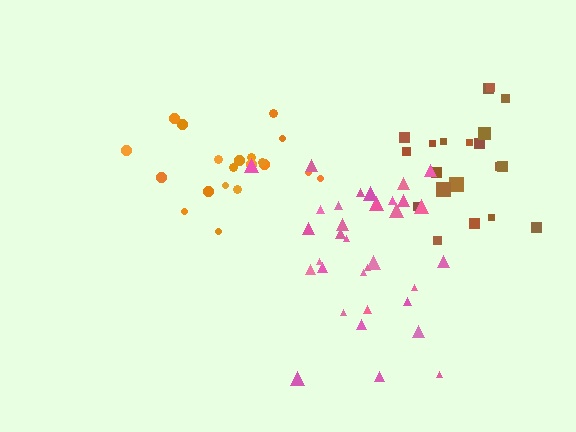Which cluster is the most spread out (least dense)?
Orange.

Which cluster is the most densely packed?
Brown.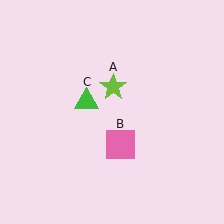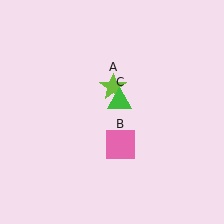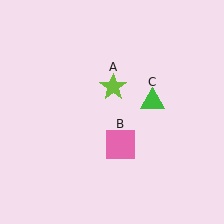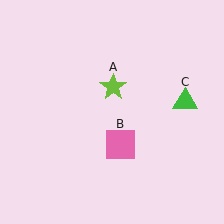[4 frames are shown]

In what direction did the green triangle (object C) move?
The green triangle (object C) moved right.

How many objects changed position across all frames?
1 object changed position: green triangle (object C).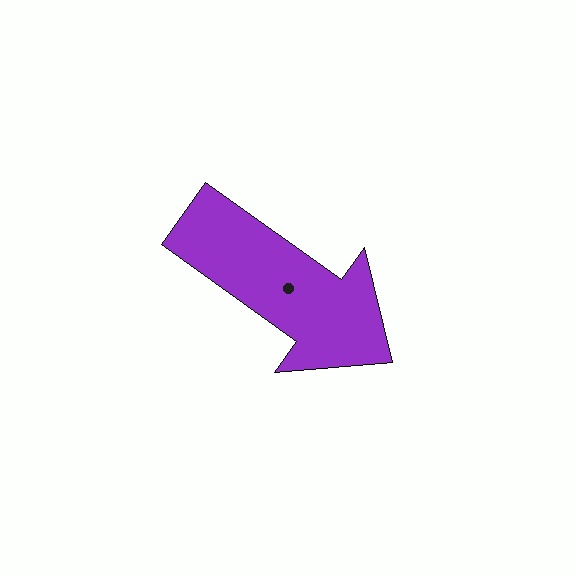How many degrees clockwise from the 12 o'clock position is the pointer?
Approximately 126 degrees.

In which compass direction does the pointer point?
Southeast.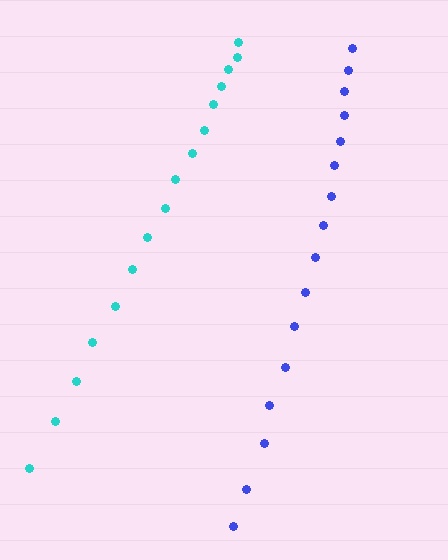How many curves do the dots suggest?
There are 2 distinct paths.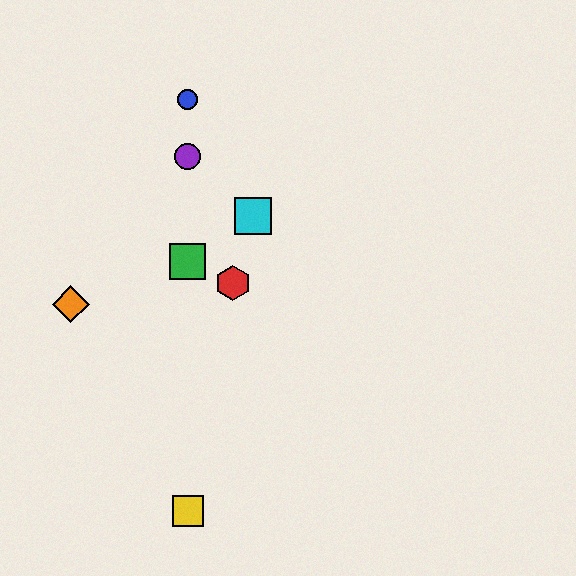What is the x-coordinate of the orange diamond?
The orange diamond is at x≈71.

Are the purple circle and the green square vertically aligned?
Yes, both are at x≈188.